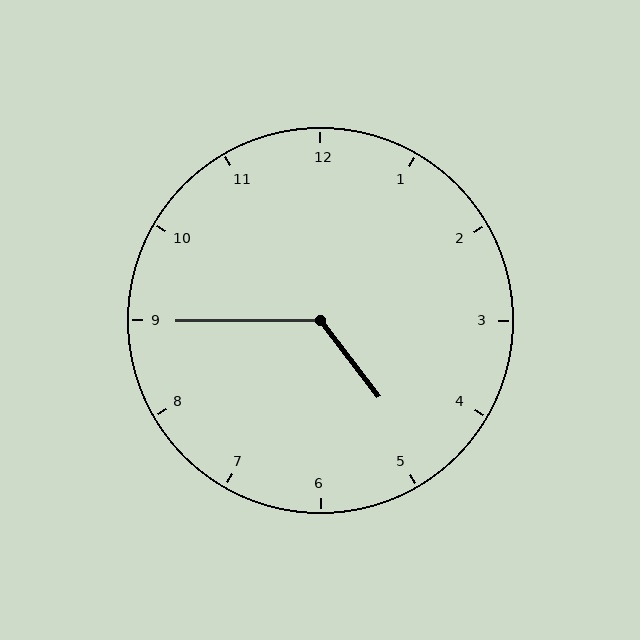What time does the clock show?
4:45.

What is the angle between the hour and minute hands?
Approximately 128 degrees.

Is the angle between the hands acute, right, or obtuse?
It is obtuse.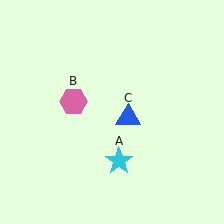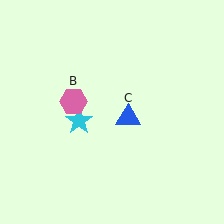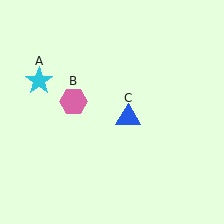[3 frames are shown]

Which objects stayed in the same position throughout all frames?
Pink hexagon (object B) and blue triangle (object C) remained stationary.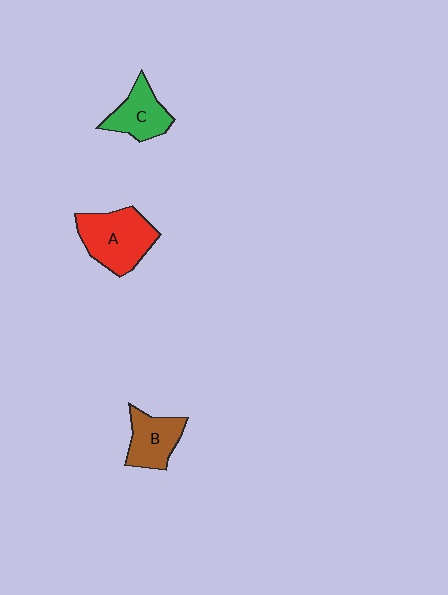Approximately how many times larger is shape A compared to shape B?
Approximately 1.5 times.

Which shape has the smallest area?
Shape C (green).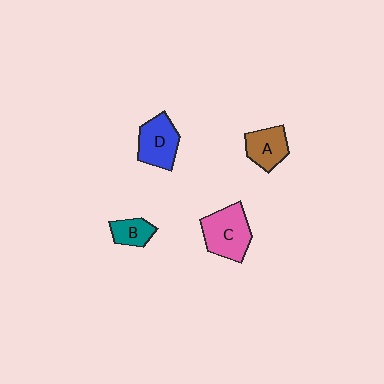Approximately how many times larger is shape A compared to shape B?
Approximately 1.4 times.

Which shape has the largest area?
Shape C (pink).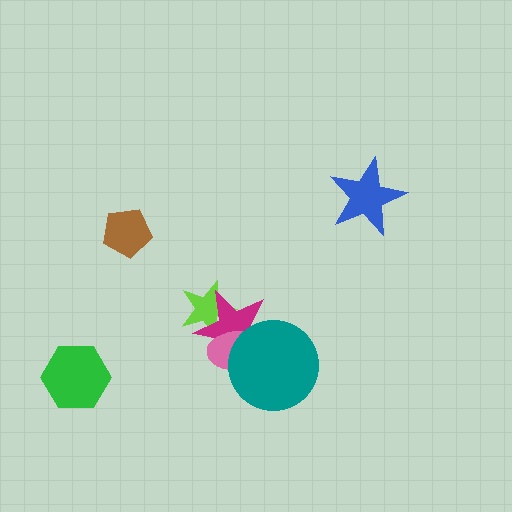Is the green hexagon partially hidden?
No, no other shape covers it.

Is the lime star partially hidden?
Yes, it is partially covered by another shape.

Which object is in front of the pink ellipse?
The teal circle is in front of the pink ellipse.